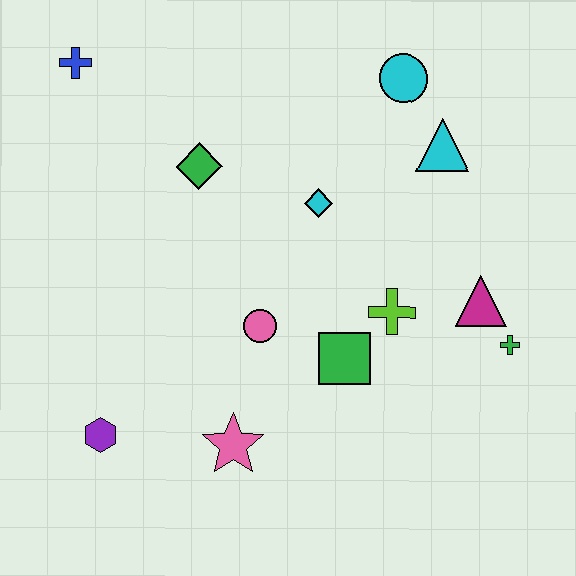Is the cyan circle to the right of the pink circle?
Yes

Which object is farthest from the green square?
The blue cross is farthest from the green square.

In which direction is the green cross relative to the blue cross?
The green cross is to the right of the blue cross.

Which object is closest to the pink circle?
The green square is closest to the pink circle.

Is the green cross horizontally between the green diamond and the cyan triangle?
No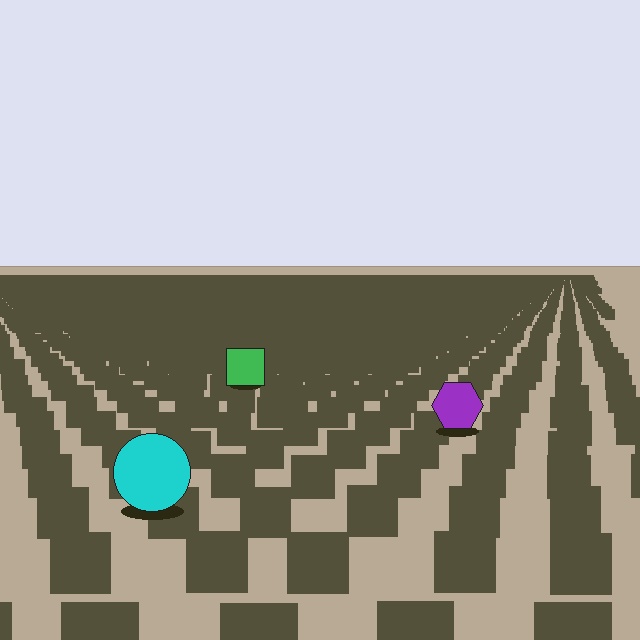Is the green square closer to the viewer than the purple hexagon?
No. The purple hexagon is closer — you can tell from the texture gradient: the ground texture is coarser near it.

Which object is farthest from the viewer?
The green square is farthest from the viewer. It appears smaller and the ground texture around it is denser.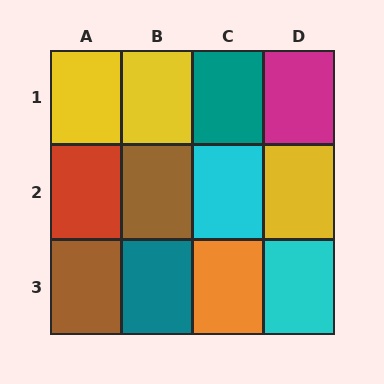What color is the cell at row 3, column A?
Brown.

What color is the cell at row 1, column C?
Teal.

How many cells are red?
1 cell is red.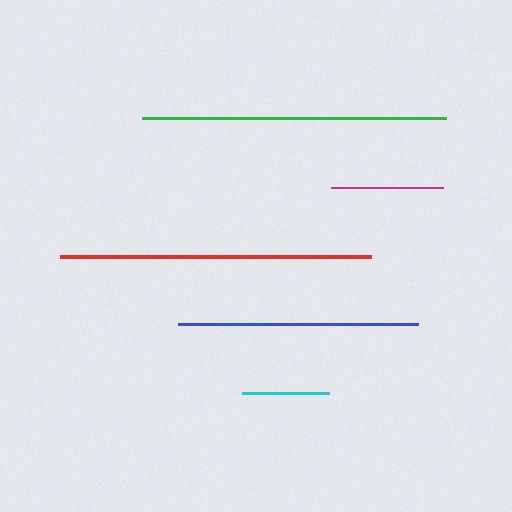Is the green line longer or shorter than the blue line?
The green line is longer than the blue line.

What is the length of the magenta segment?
The magenta segment is approximately 112 pixels long.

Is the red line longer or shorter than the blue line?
The red line is longer than the blue line.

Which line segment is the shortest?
The cyan line is the shortest at approximately 87 pixels.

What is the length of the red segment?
The red segment is approximately 312 pixels long.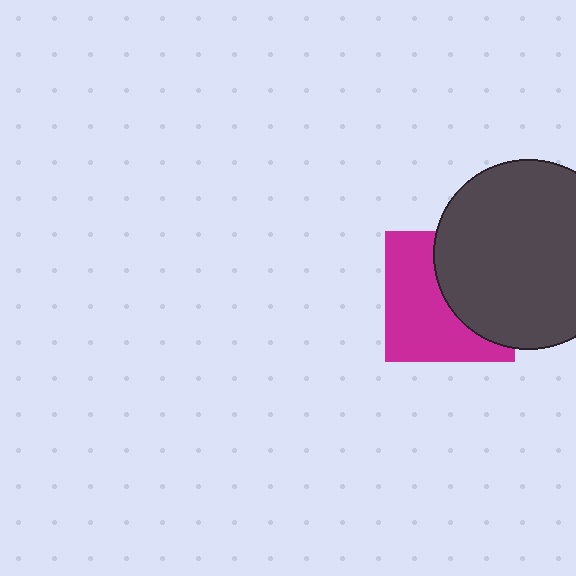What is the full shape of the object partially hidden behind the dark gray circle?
The partially hidden object is a magenta square.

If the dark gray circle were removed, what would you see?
You would see the complete magenta square.